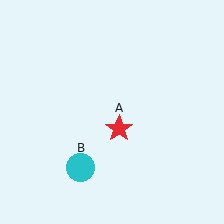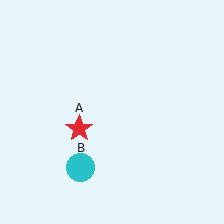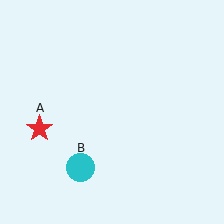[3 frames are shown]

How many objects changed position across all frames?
1 object changed position: red star (object A).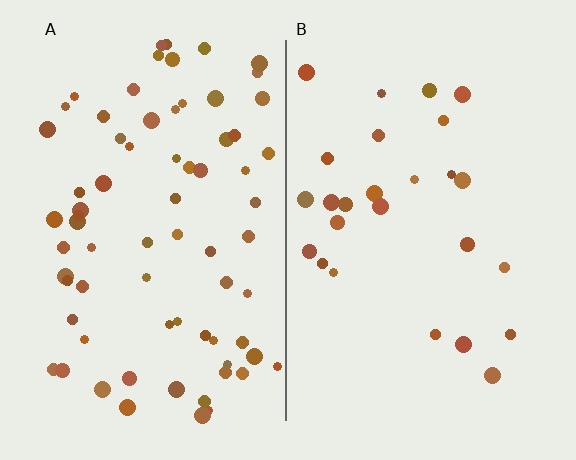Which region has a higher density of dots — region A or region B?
A (the left).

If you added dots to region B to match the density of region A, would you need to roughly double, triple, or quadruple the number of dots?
Approximately triple.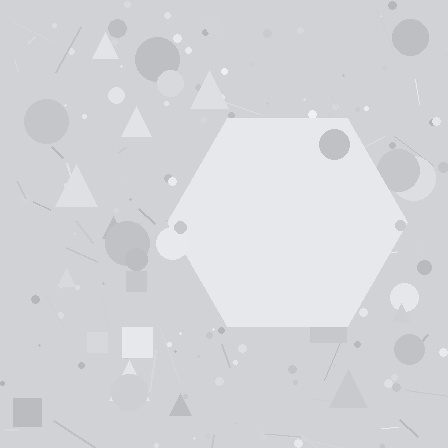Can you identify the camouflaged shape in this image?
The camouflaged shape is a hexagon.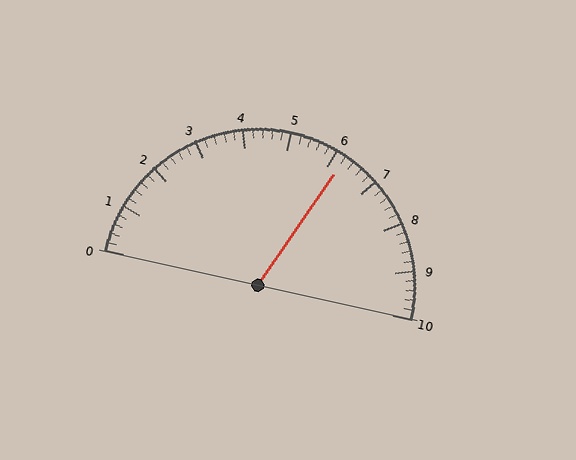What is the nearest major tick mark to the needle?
The nearest major tick mark is 6.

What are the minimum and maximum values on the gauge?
The gauge ranges from 0 to 10.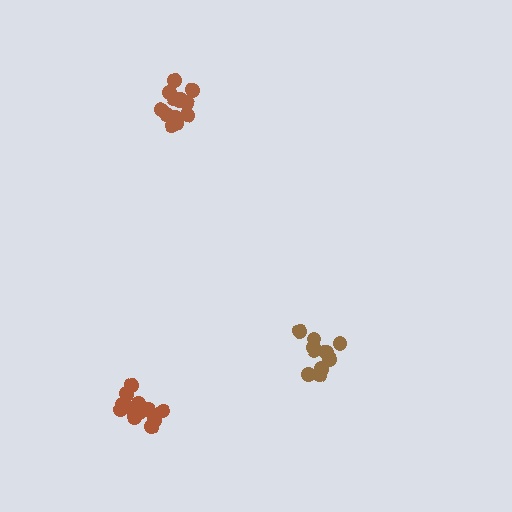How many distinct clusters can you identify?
There are 3 distinct clusters.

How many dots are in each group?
Group 1: 10 dots, Group 2: 13 dots, Group 3: 15 dots (38 total).